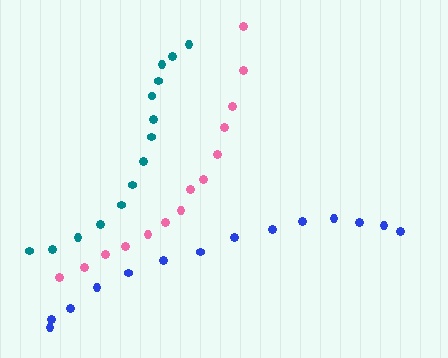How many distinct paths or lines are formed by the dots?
There are 3 distinct paths.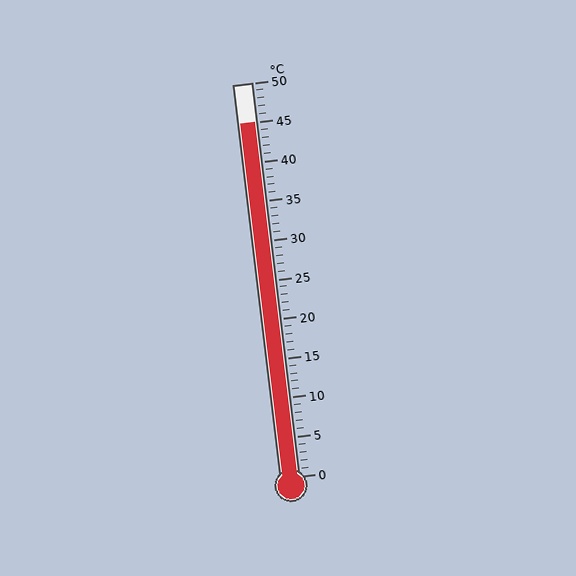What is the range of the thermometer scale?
The thermometer scale ranges from 0°C to 50°C.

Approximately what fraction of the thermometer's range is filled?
The thermometer is filled to approximately 90% of its range.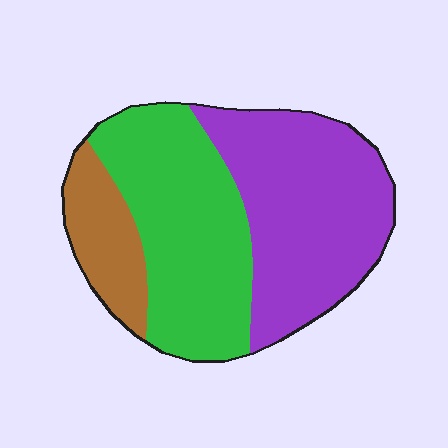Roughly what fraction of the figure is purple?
Purple covers 44% of the figure.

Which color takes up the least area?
Brown, at roughly 15%.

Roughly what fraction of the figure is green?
Green covers 41% of the figure.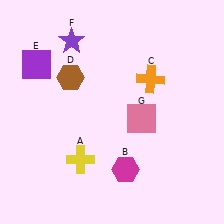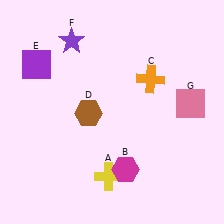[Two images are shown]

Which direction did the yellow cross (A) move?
The yellow cross (A) moved right.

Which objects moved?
The objects that moved are: the yellow cross (A), the brown hexagon (D), the pink square (G).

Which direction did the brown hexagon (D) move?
The brown hexagon (D) moved down.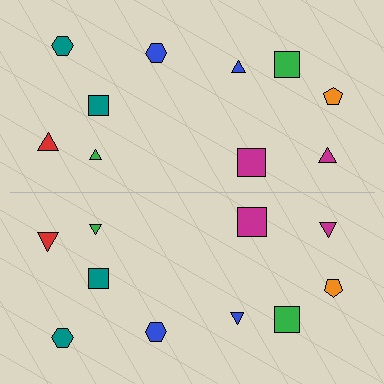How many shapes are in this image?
There are 20 shapes in this image.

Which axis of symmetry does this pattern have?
The pattern has a horizontal axis of symmetry running through the center of the image.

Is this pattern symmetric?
Yes, this pattern has bilateral (reflection) symmetry.